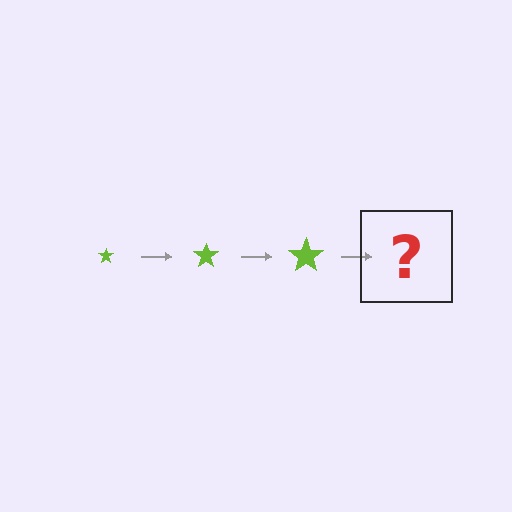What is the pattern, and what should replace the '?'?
The pattern is that the star gets progressively larger each step. The '?' should be a lime star, larger than the previous one.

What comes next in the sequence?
The next element should be a lime star, larger than the previous one.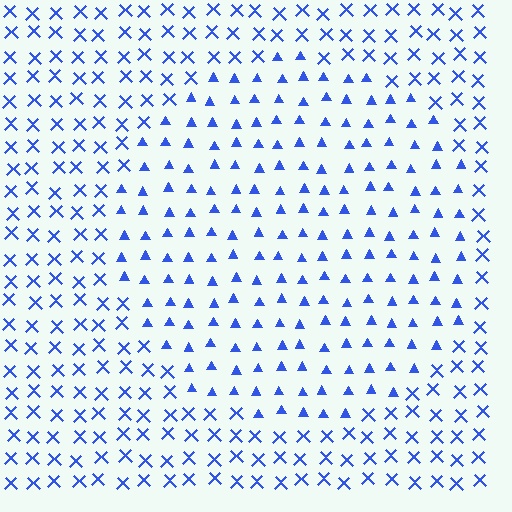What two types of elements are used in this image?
The image uses triangles inside the circle region and X marks outside it.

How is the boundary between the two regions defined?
The boundary is defined by a change in element shape: triangles inside vs. X marks outside. All elements share the same color and spacing.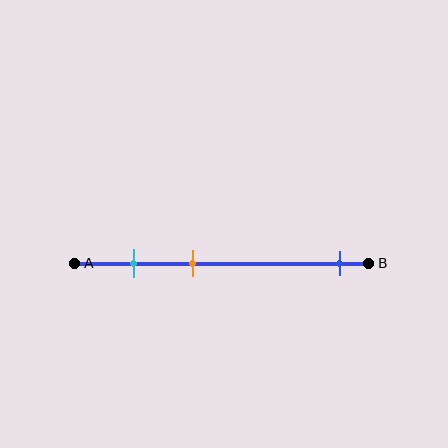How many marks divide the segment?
There are 3 marks dividing the segment.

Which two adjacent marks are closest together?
The cyan and orange marks are the closest adjacent pair.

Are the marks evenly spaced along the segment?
No, the marks are not evenly spaced.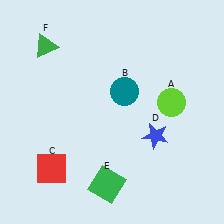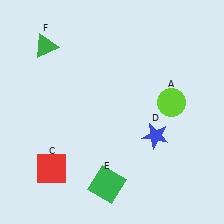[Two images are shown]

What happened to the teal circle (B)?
The teal circle (B) was removed in Image 2. It was in the top-right area of Image 1.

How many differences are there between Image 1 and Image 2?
There is 1 difference between the two images.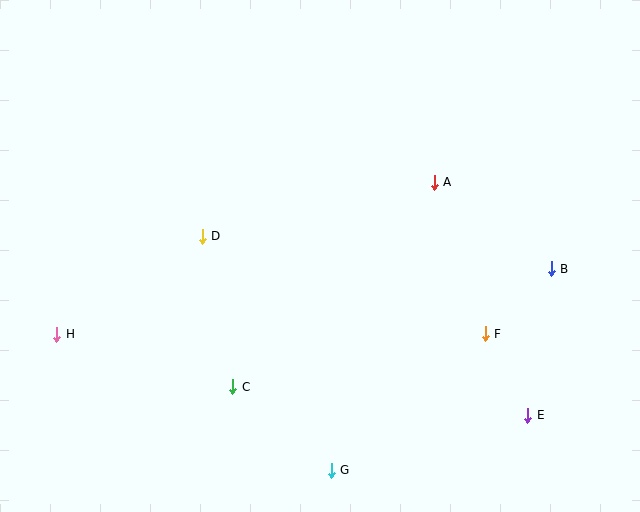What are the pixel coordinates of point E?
Point E is at (528, 415).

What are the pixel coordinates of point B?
Point B is at (551, 269).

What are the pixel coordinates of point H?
Point H is at (57, 334).